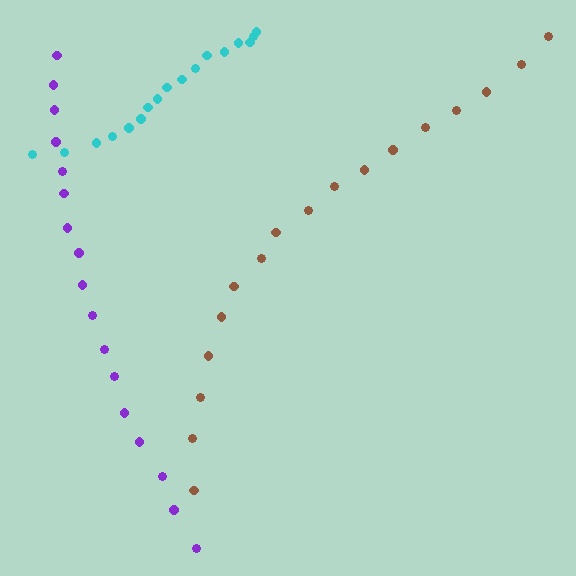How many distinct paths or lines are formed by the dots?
There are 3 distinct paths.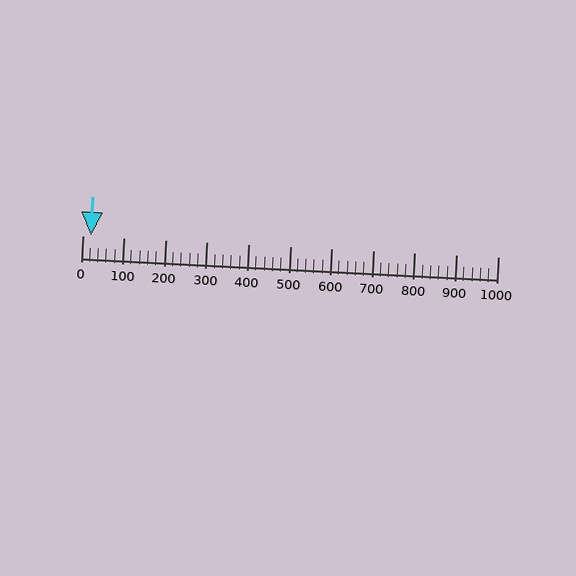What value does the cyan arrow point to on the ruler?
The cyan arrow points to approximately 20.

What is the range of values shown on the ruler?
The ruler shows values from 0 to 1000.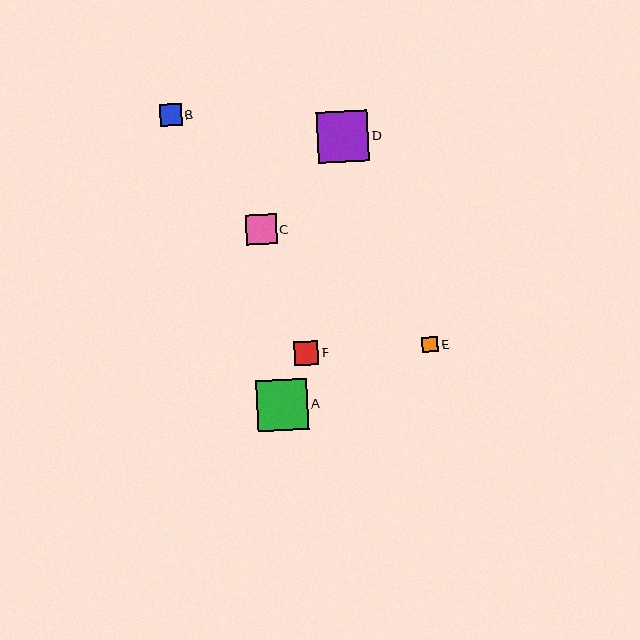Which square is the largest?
Square A is the largest with a size of approximately 51 pixels.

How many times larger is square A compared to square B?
Square A is approximately 2.3 times the size of square B.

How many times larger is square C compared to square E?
Square C is approximately 1.9 times the size of square E.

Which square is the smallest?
Square E is the smallest with a size of approximately 16 pixels.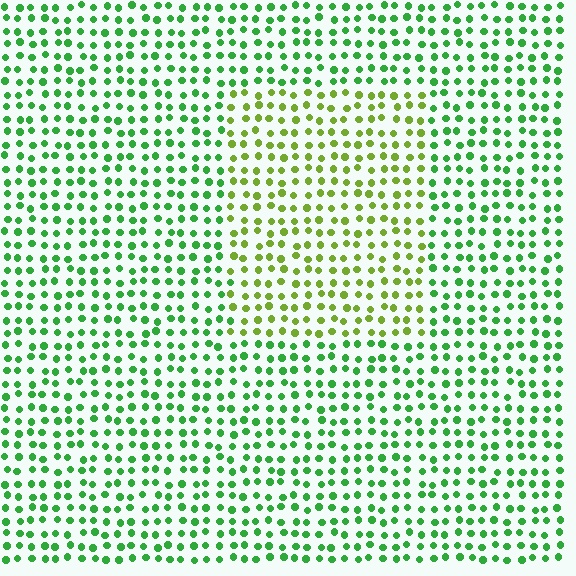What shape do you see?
I see a rectangle.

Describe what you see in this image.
The image is filled with small green elements in a uniform arrangement. A rectangle-shaped region is visible where the elements are tinted to a slightly different hue, forming a subtle color boundary.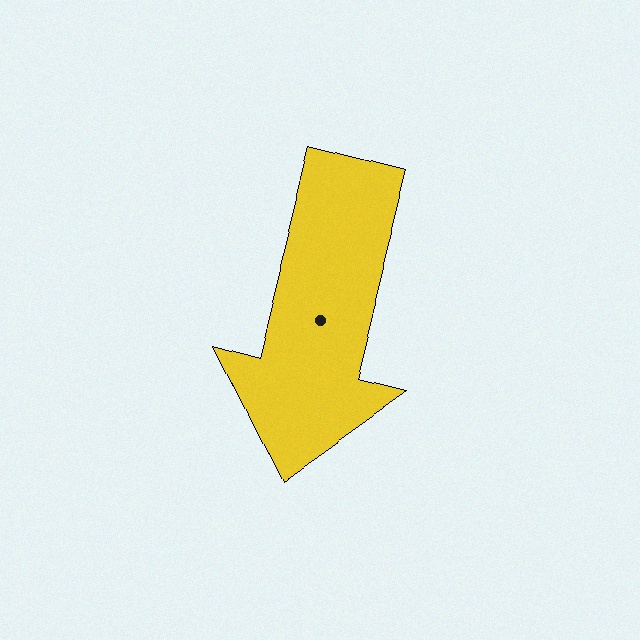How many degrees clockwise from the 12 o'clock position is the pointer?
Approximately 194 degrees.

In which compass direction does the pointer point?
South.